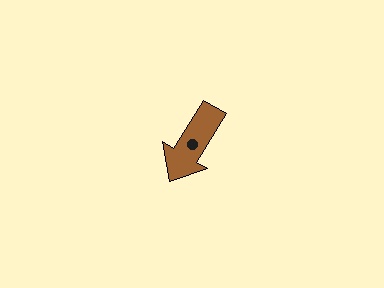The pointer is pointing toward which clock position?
Roughly 7 o'clock.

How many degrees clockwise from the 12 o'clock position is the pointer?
Approximately 212 degrees.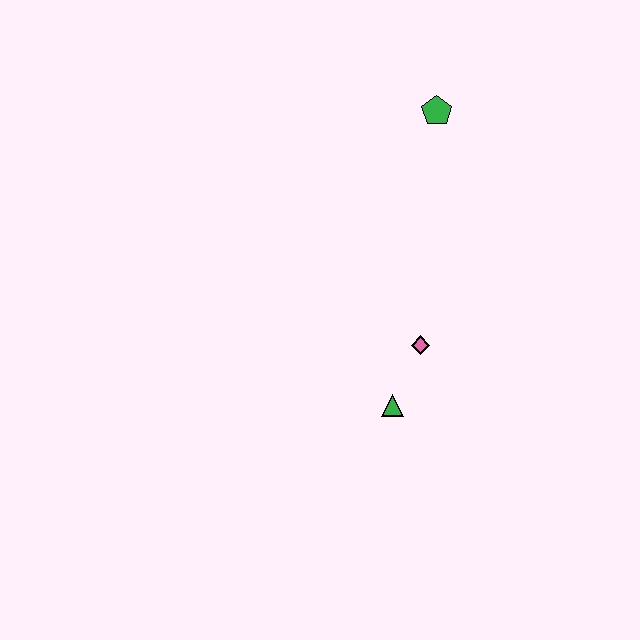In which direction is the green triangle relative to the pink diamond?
The green triangle is below the pink diamond.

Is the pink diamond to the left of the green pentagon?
Yes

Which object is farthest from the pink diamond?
The green pentagon is farthest from the pink diamond.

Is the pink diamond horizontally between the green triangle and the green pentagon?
Yes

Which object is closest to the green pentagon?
The pink diamond is closest to the green pentagon.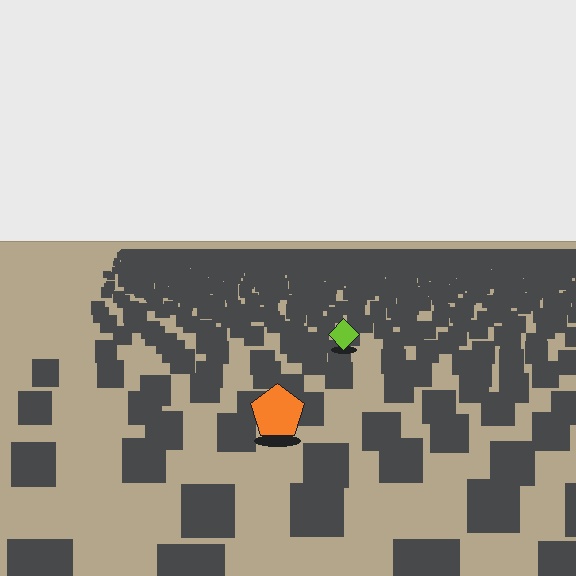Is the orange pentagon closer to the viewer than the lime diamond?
Yes. The orange pentagon is closer — you can tell from the texture gradient: the ground texture is coarser near it.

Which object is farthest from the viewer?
The lime diamond is farthest from the viewer. It appears smaller and the ground texture around it is denser.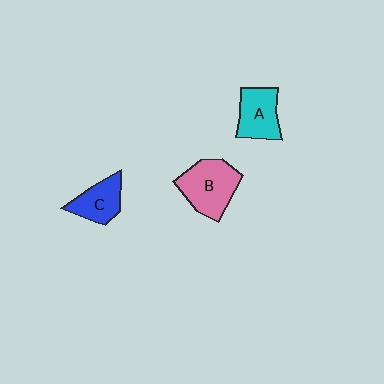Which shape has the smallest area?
Shape C (blue).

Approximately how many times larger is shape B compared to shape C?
Approximately 1.5 times.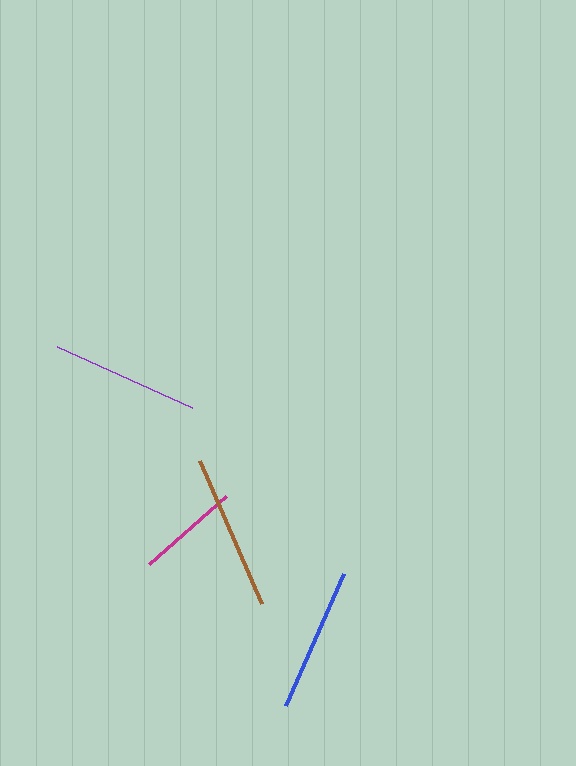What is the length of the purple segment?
The purple segment is approximately 148 pixels long.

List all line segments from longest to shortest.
From longest to shortest: brown, purple, blue, magenta.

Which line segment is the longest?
The brown line is the longest at approximately 156 pixels.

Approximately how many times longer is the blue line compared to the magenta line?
The blue line is approximately 1.4 times the length of the magenta line.